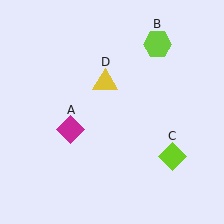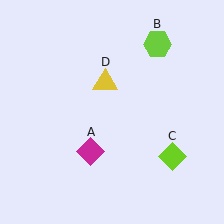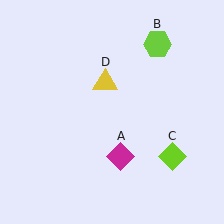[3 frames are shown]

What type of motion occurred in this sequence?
The magenta diamond (object A) rotated counterclockwise around the center of the scene.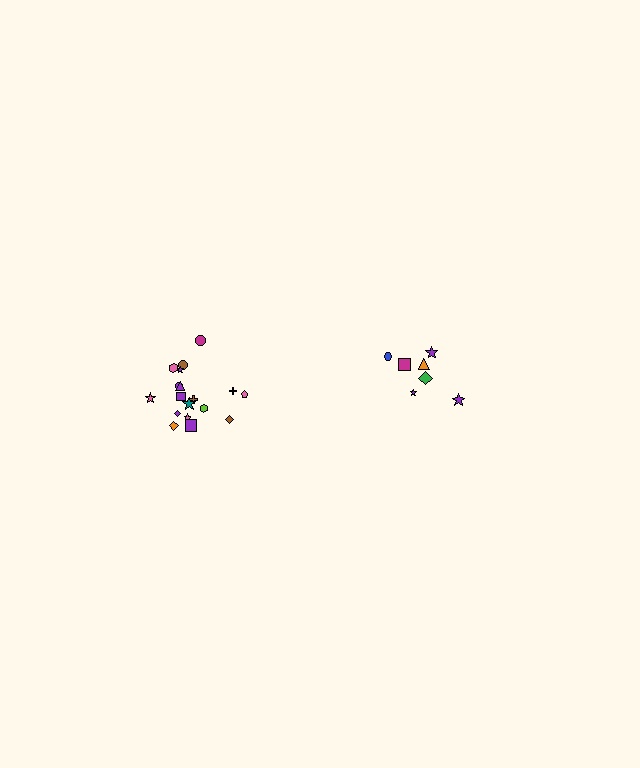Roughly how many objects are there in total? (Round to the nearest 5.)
Roughly 25 objects in total.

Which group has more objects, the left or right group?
The left group.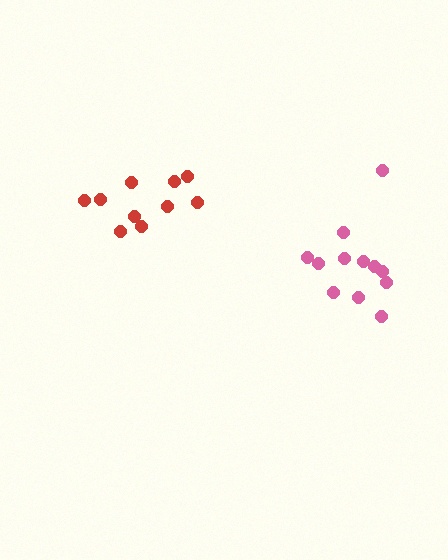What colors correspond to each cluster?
The clusters are colored: pink, red.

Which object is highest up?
The red cluster is topmost.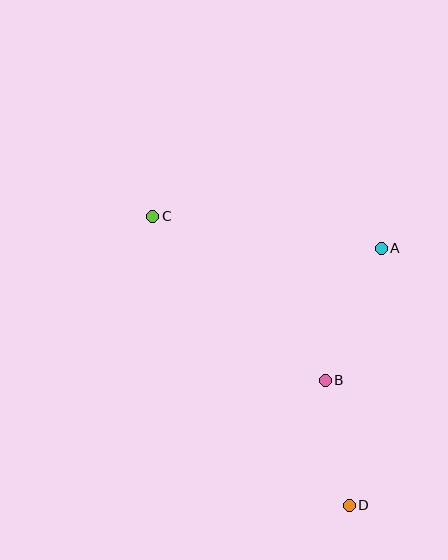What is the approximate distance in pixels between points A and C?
The distance between A and C is approximately 231 pixels.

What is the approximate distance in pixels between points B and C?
The distance between B and C is approximately 238 pixels.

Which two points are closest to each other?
Points B and D are closest to each other.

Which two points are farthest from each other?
Points C and D are farthest from each other.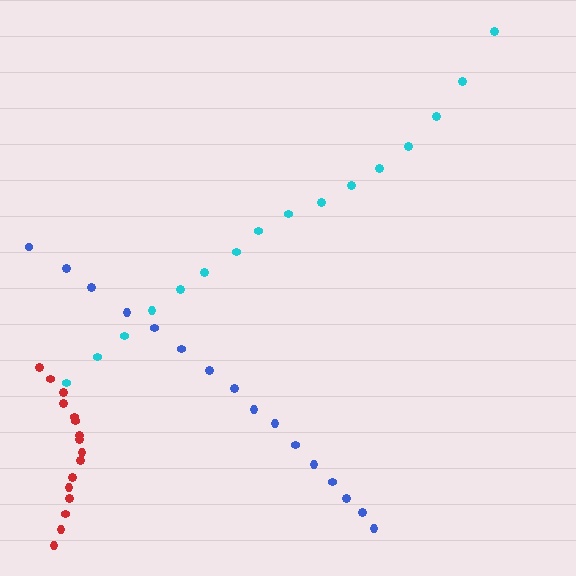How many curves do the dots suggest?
There are 3 distinct paths.